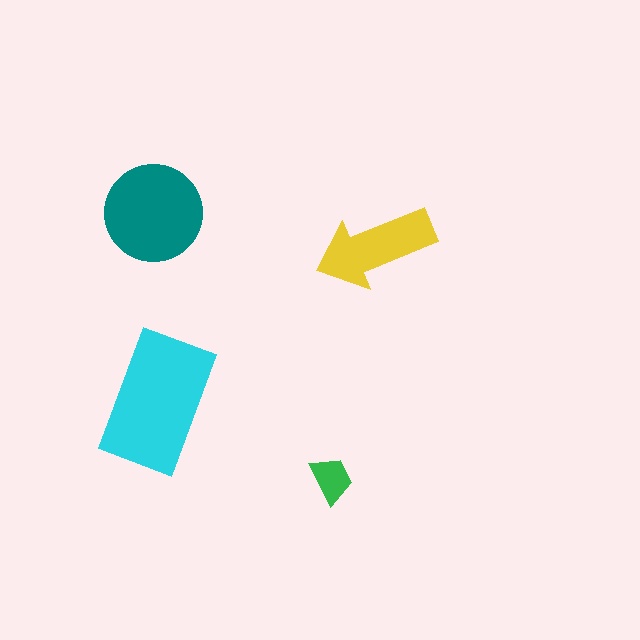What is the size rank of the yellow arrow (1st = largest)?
3rd.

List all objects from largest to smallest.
The cyan rectangle, the teal circle, the yellow arrow, the green trapezoid.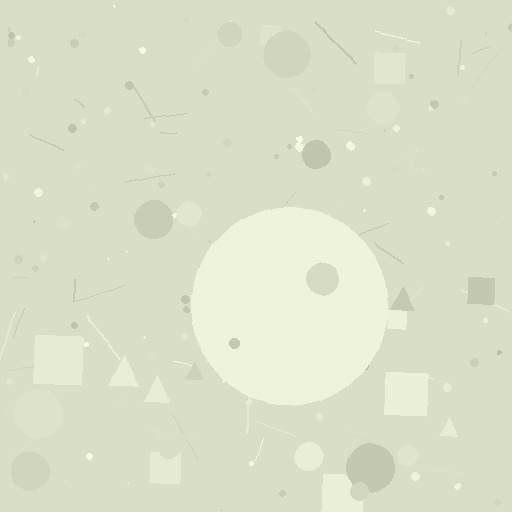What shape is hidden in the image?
A circle is hidden in the image.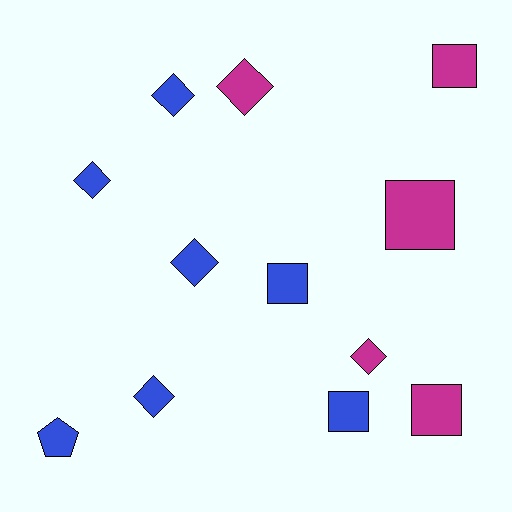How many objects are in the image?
There are 12 objects.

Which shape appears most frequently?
Diamond, with 6 objects.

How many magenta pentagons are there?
There are no magenta pentagons.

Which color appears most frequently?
Blue, with 7 objects.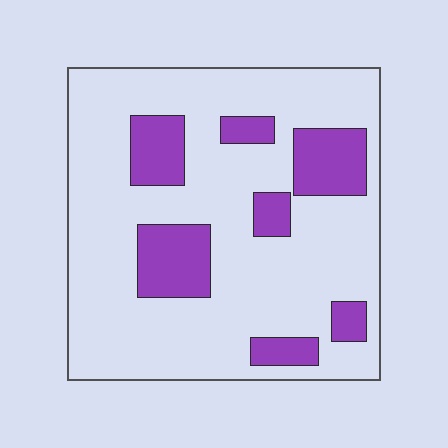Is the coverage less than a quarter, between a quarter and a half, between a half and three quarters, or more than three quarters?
Less than a quarter.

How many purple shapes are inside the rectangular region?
7.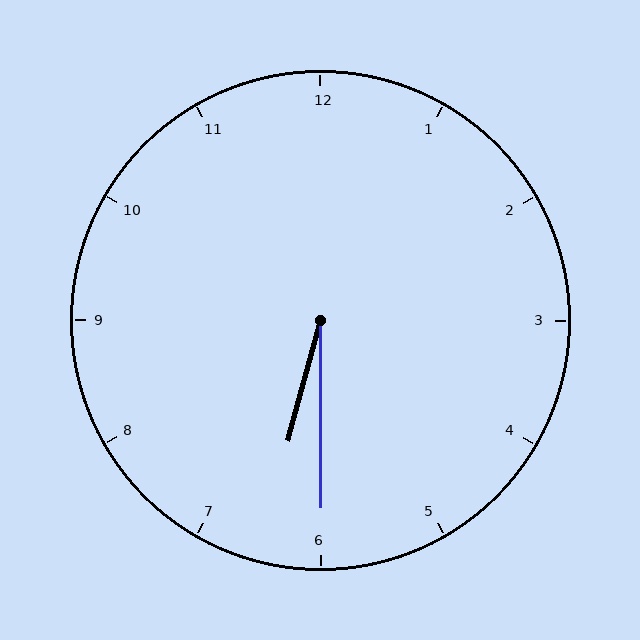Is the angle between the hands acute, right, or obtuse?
It is acute.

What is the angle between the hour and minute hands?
Approximately 15 degrees.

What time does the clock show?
6:30.